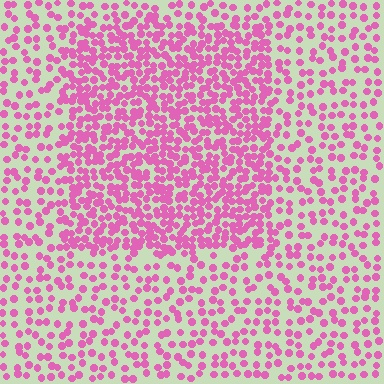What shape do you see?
I see a rectangle.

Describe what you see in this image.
The image contains small pink elements arranged at two different densities. A rectangle-shaped region is visible where the elements are more densely packed than the surrounding area.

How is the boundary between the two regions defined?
The boundary is defined by a change in element density (approximately 2.1x ratio). All elements are the same color, size, and shape.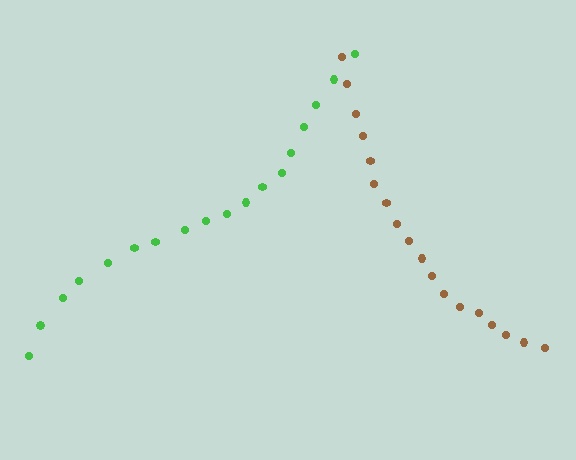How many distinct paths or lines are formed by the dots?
There are 2 distinct paths.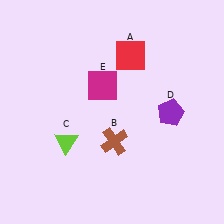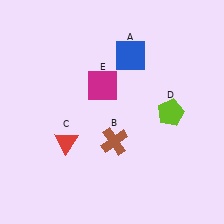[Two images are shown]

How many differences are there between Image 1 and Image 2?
There are 3 differences between the two images.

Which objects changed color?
A changed from red to blue. C changed from lime to red. D changed from purple to lime.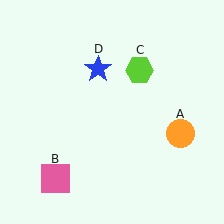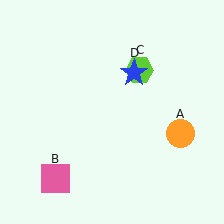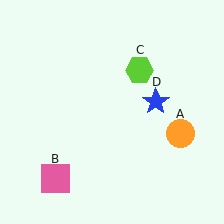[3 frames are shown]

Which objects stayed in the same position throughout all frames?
Orange circle (object A) and pink square (object B) and lime hexagon (object C) remained stationary.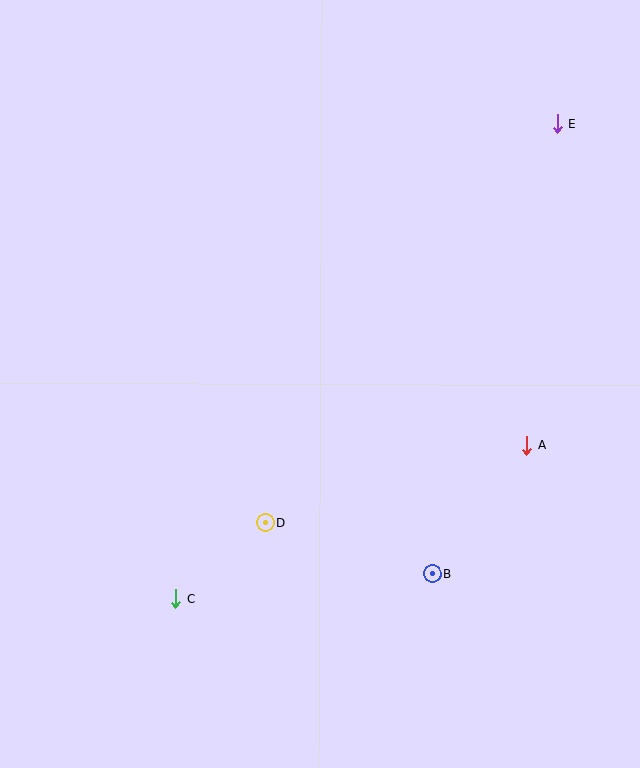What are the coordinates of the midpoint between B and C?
The midpoint between B and C is at (304, 587).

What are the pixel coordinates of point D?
Point D is at (266, 523).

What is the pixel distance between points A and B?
The distance between A and B is 160 pixels.